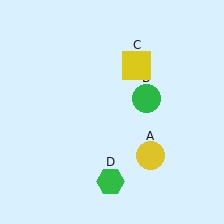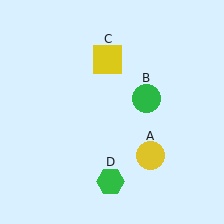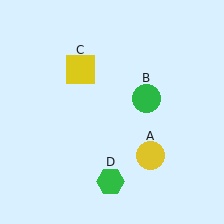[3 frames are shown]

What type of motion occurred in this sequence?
The yellow square (object C) rotated counterclockwise around the center of the scene.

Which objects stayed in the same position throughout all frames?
Yellow circle (object A) and green circle (object B) and green hexagon (object D) remained stationary.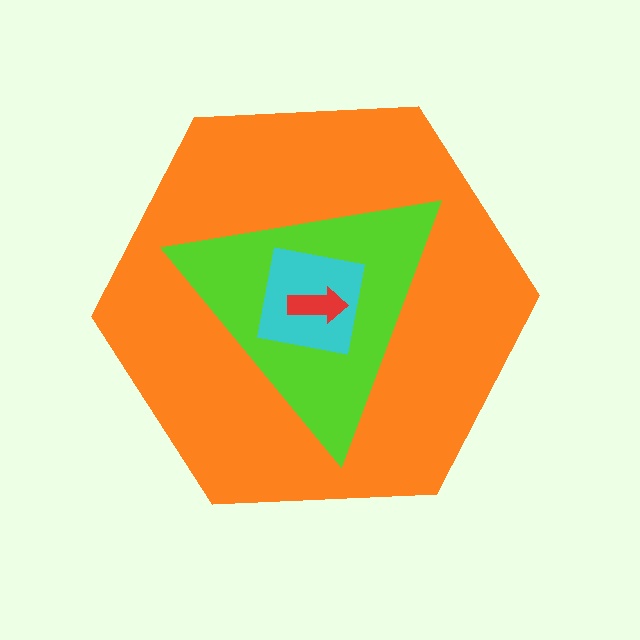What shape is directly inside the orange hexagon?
The lime triangle.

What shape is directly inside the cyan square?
The red arrow.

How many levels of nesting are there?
4.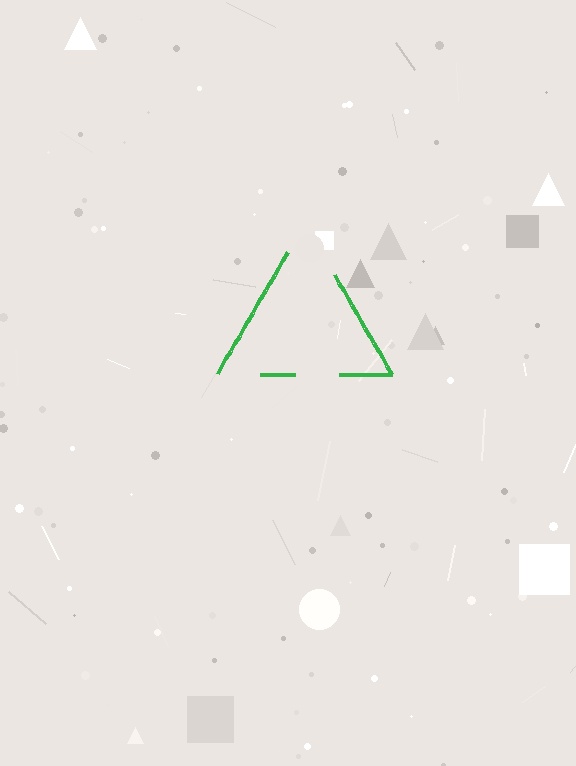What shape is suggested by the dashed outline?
The dashed outline suggests a triangle.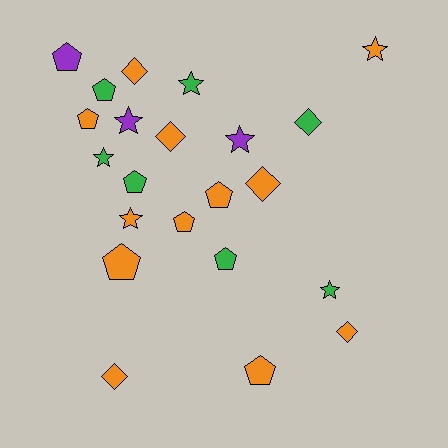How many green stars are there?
There are 3 green stars.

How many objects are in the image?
There are 22 objects.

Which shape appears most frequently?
Pentagon, with 9 objects.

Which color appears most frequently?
Orange, with 12 objects.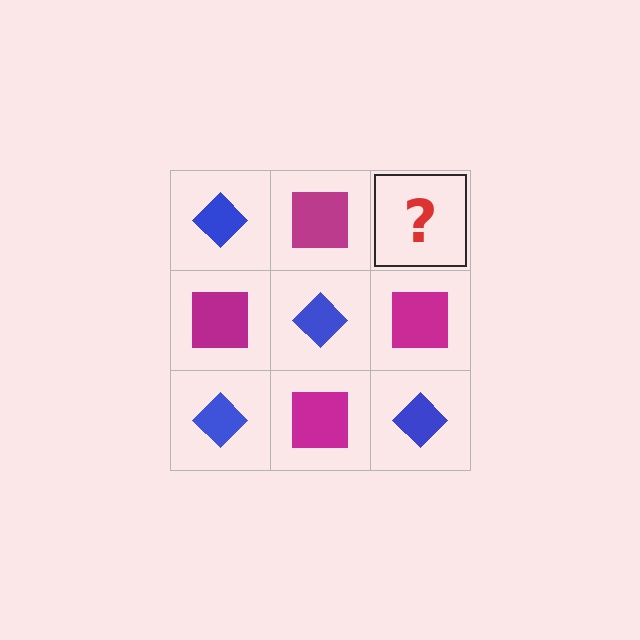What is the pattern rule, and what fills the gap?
The rule is that it alternates blue diamond and magenta square in a checkerboard pattern. The gap should be filled with a blue diamond.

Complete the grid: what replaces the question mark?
The question mark should be replaced with a blue diamond.